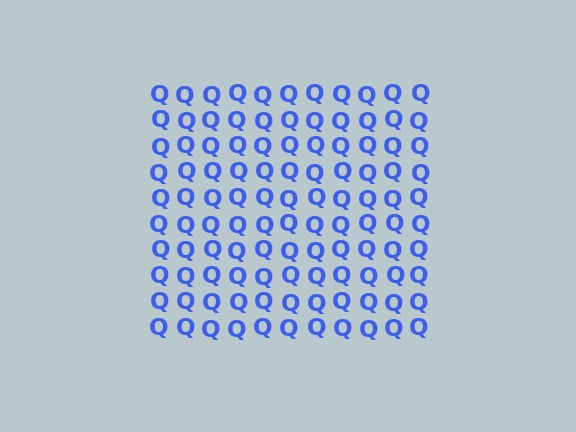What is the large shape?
The large shape is a square.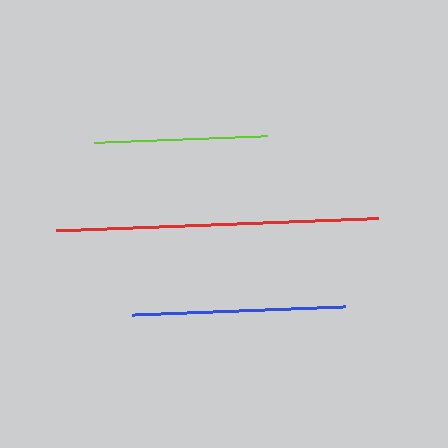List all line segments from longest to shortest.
From longest to shortest: red, blue, lime.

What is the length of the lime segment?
The lime segment is approximately 174 pixels long.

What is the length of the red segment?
The red segment is approximately 322 pixels long.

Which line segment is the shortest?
The lime line is the shortest at approximately 174 pixels.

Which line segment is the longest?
The red line is the longest at approximately 322 pixels.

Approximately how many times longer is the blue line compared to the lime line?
The blue line is approximately 1.2 times the length of the lime line.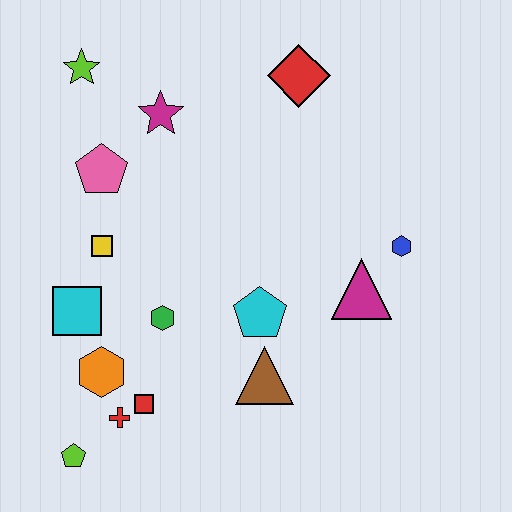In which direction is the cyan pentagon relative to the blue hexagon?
The cyan pentagon is to the left of the blue hexagon.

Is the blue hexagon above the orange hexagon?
Yes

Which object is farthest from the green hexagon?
The red diamond is farthest from the green hexagon.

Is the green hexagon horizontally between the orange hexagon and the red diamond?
Yes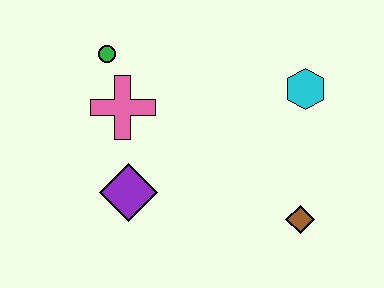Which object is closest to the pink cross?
The green circle is closest to the pink cross.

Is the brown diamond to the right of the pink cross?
Yes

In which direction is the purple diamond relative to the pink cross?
The purple diamond is below the pink cross.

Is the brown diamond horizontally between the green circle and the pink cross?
No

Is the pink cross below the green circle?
Yes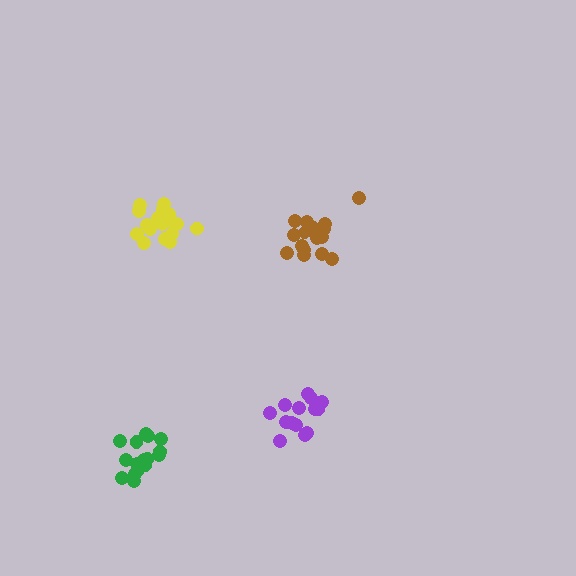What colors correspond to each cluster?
The clusters are colored: green, yellow, purple, brown.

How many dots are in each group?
Group 1: 16 dots, Group 2: 18 dots, Group 3: 15 dots, Group 4: 18 dots (67 total).